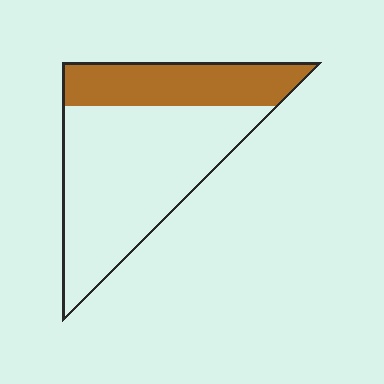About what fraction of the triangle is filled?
About one third (1/3).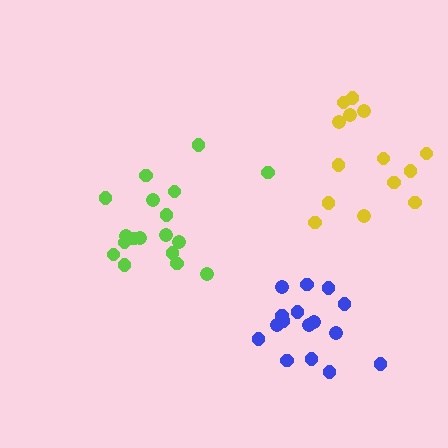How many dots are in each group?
Group 1: 16 dots, Group 2: 14 dots, Group 3: 18 dots (48 total).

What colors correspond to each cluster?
The clusters are colored: blue, yellow, lime.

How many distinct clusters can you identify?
There are 3 distinct clusters.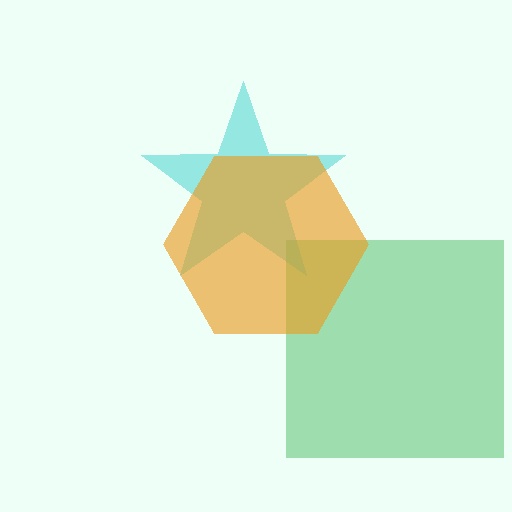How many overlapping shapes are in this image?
There are 3 overlapping shapes in the image.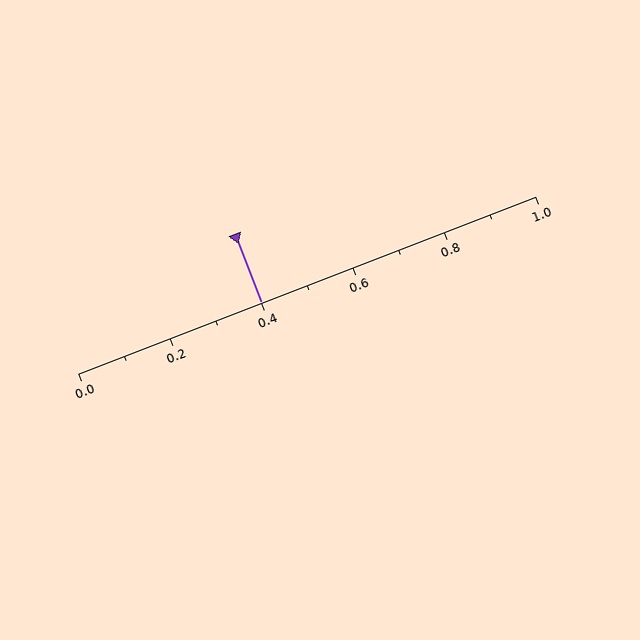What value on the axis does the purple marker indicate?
The marker indicates approximately 0.4.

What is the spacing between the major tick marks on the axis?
The major ticks are spaced 0.2 apart.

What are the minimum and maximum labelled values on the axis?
The axis runs from 0.0 to 1.0.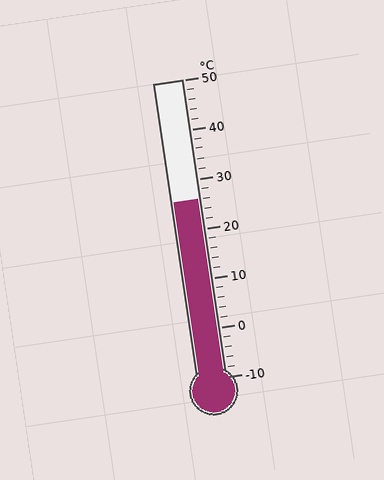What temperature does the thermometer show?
The thermometer shows approximately 26°C.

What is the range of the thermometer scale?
The thermometer scale ranges from -10°C to 50°C.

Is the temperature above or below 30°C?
The temperature is below 30°C.